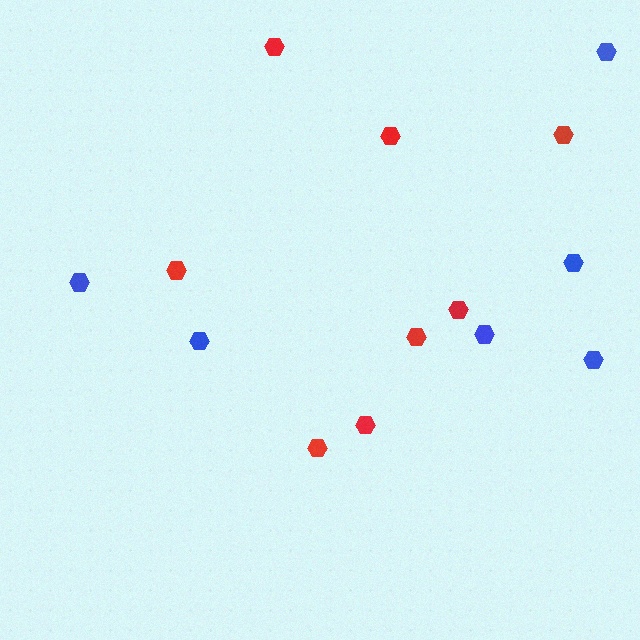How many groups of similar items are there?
There are 2 groups: one group of red hexagons (8) and one group of blue hexagons (6).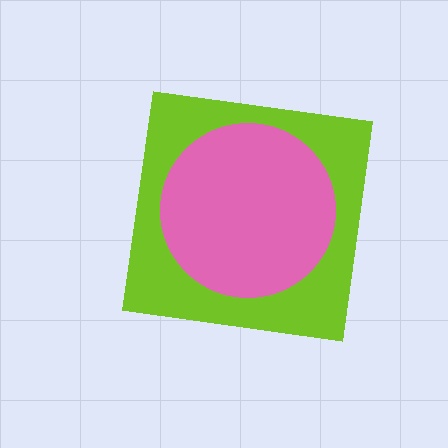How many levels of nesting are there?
2.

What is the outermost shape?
The lime square.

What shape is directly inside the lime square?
The pink circle.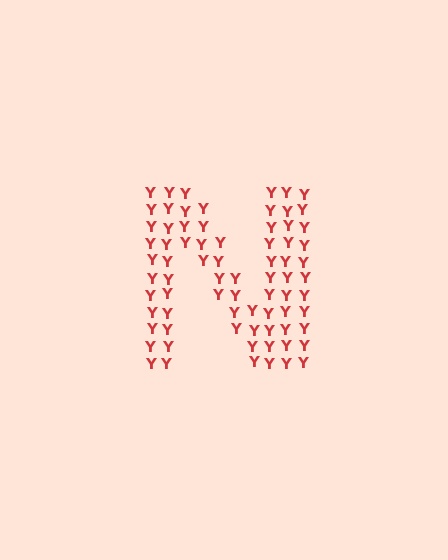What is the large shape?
The large shape is the letter N.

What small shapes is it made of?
It is made of small letter Y's.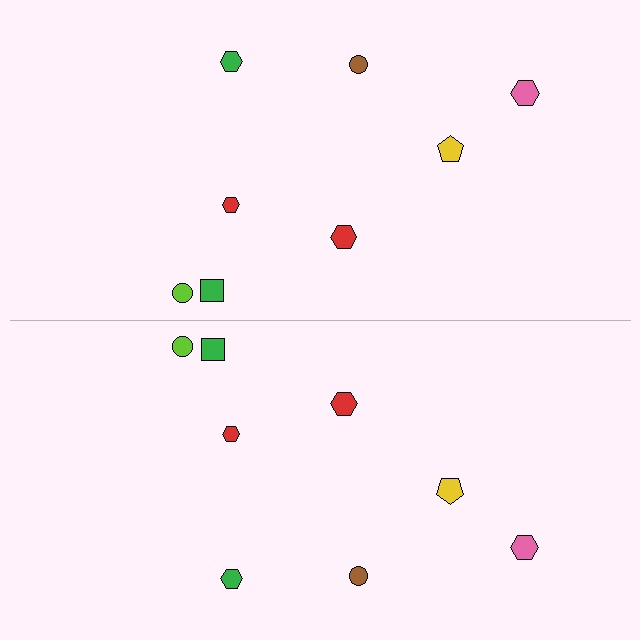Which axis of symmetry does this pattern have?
The pattern has a horizontal axis of symmetry running through the center of the image.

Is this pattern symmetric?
Yes, this pattern has bilateral (reflection) symmetry.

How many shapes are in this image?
There are 16 shapes in this image.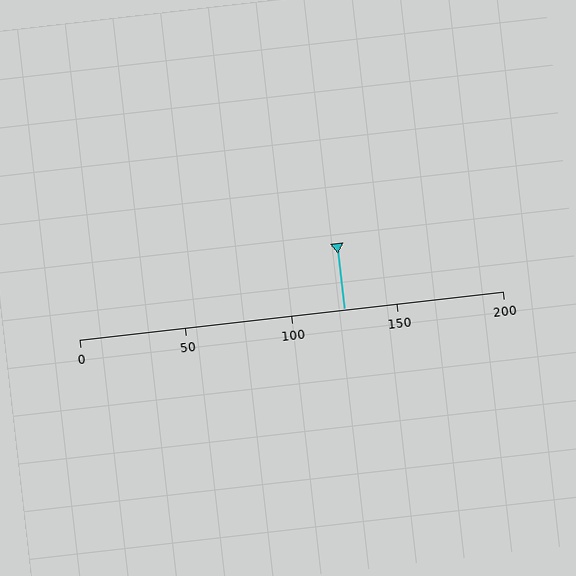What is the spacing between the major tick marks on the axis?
The major ticks are spaced 50 apart.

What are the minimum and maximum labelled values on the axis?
The axis runs from 0 to 200.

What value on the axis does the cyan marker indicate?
The marker indicates approximately 125.